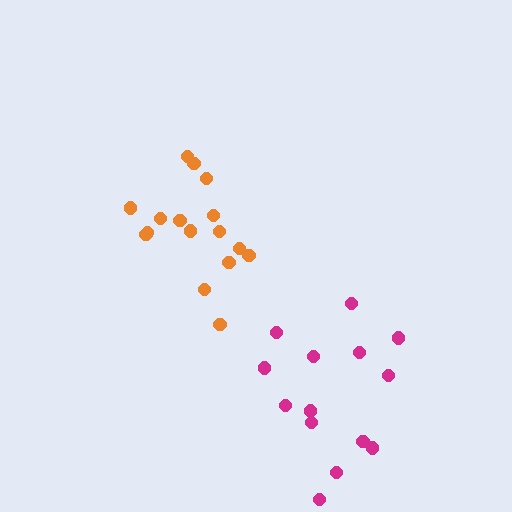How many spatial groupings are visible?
There are 2 spatial groupings.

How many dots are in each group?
Group 1: 16 dots, Group 2: 14 dots (30 total).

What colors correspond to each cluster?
The clusters are colored: orange, magenta.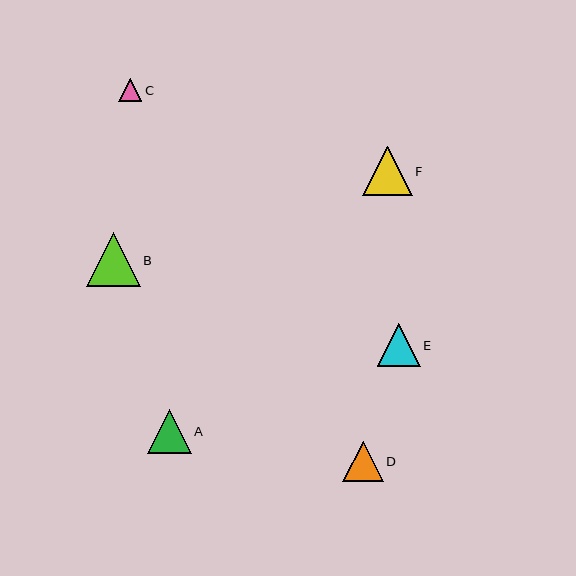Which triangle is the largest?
Triangle B is the largest with a size of approximately 54 pixels.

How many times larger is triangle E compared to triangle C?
Triangle E is approximately 1.9 times the size of triangle C.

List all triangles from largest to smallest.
From largest to smallest: B, F, A, E, D, C.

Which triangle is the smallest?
Triangle C is the smallest with a size of approximately 23 pixels.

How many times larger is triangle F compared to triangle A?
Triangle F is approximately 1.1 times the size of triangle A.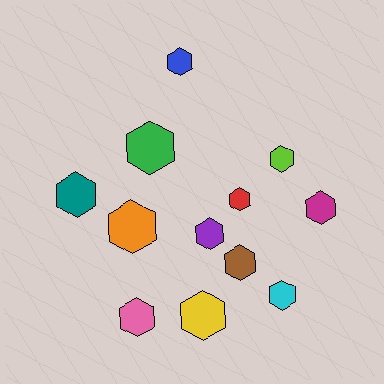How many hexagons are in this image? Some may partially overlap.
There are 12 hexagons.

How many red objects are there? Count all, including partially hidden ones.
There is 1 red object.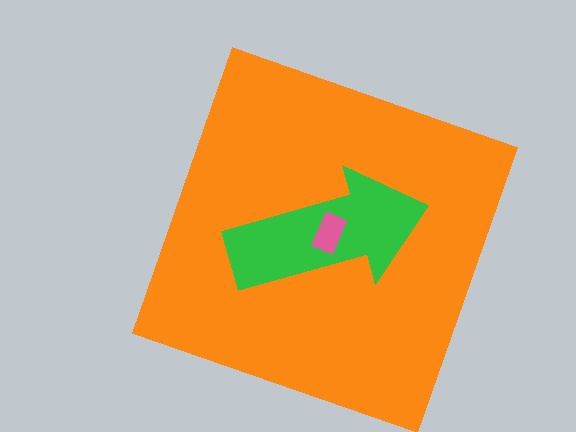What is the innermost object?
The pink rectangle.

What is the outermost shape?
The orange square.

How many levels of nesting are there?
3.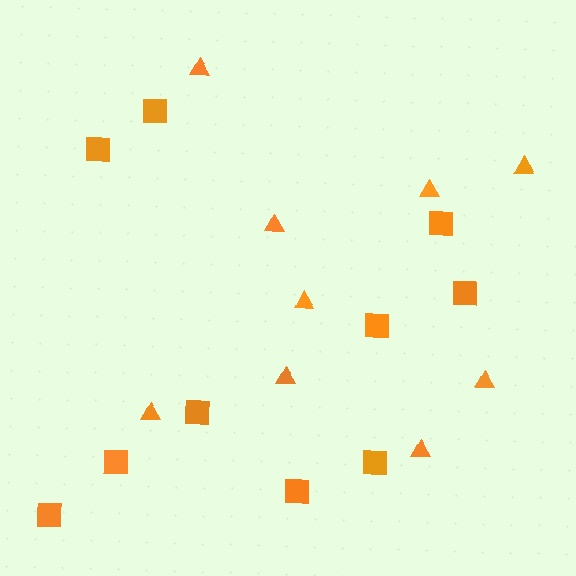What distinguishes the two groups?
There are 2 groups: one group of squares (10) and one group of triangles (9).